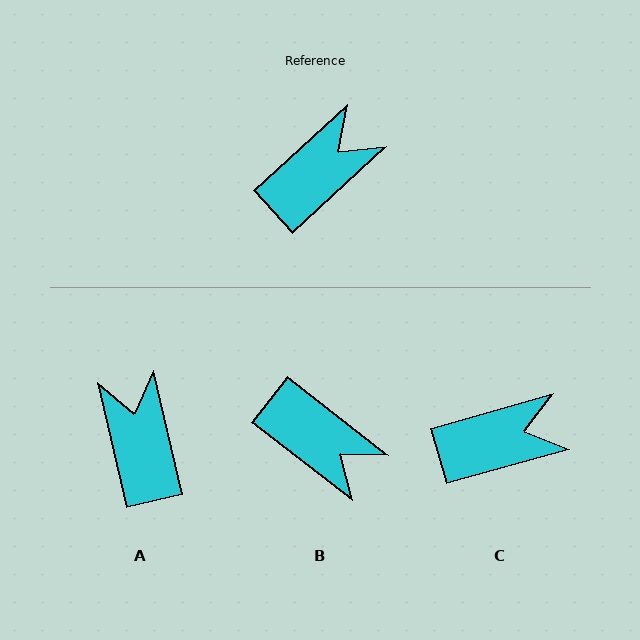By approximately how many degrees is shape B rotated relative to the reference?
Approximately 80 degrees clockwise.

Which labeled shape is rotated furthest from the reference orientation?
B, about 80 degrees away.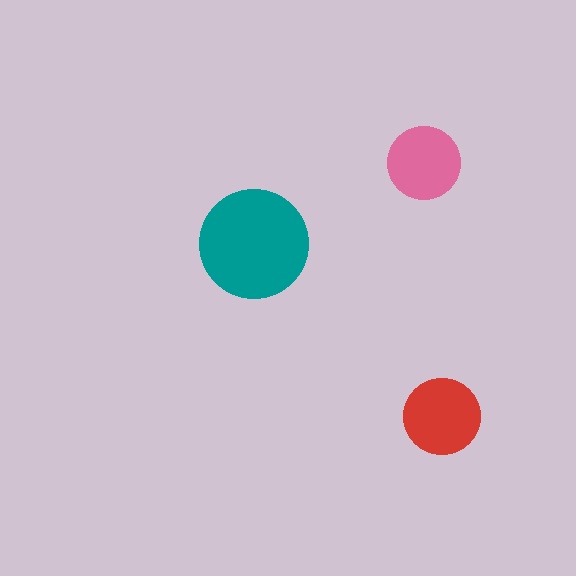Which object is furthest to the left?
The teal circle is leftmost.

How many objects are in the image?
There are 3 objects in the image.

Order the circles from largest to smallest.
the teal one, the red one, the pink one.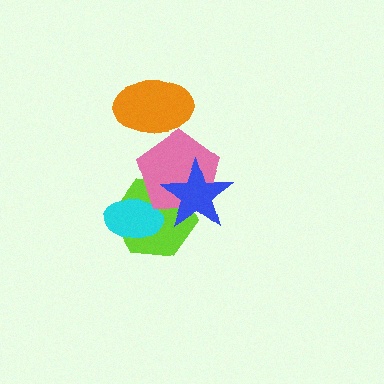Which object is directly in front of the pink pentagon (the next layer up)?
The orange ellipse is directly in front of the pink pentagon.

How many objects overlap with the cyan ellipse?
2 objects overlap with the cyan ellipse.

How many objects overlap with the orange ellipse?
1 object overlaps with the orange ellipse.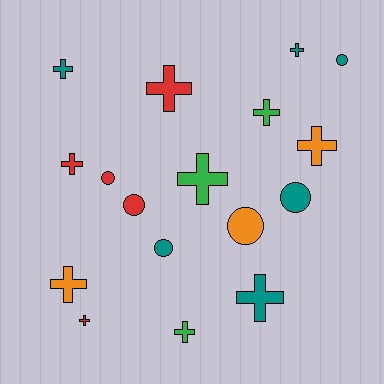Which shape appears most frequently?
Cross, with 11 objects.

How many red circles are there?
There are 2 red circles.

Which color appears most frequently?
Teal, with 6 objects.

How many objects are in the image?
There are 17 objects.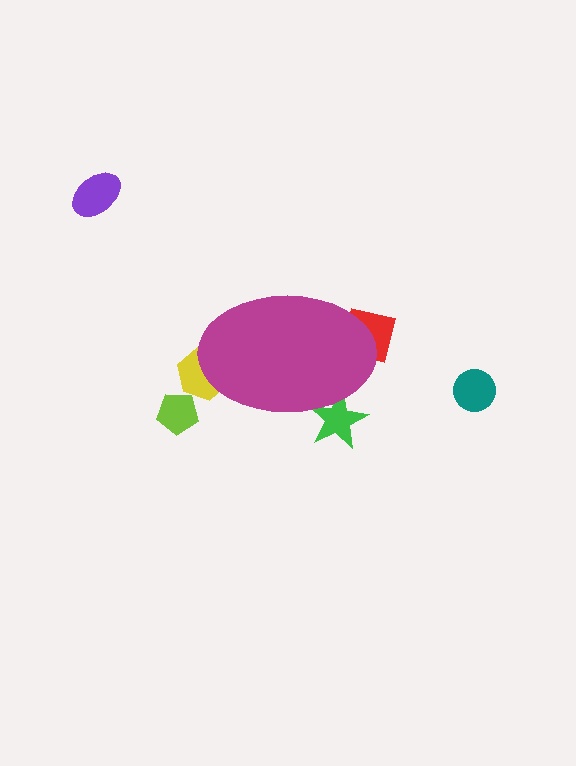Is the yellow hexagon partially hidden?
Yes, the yellow hexagon is partially hidden behind the magenta ellipse.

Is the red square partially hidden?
Yes, the red square is partially hidden behind the magenta ellipse.